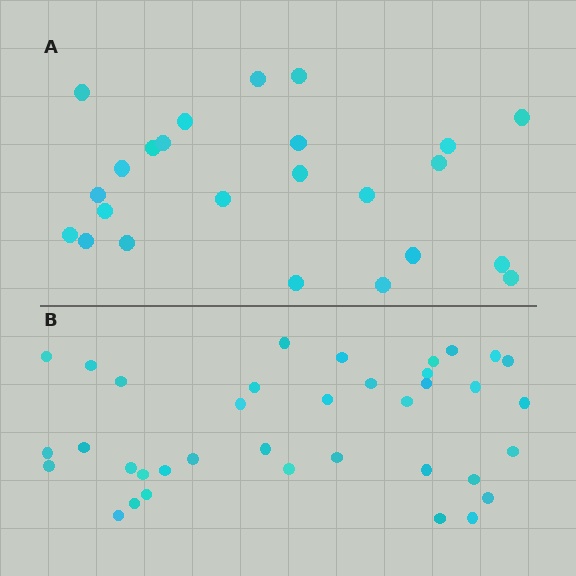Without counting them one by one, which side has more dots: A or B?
Region B (the bottom region) has more dots.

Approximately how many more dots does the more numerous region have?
Region B has approximately 15 more dots than region A.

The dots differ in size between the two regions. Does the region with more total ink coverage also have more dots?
No. Region A has more total ink coverage because its dots are larger, but region B actually contains more individual dots. Total area can be misleading — the number of items is what matters here.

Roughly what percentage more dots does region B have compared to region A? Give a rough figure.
About 55% more.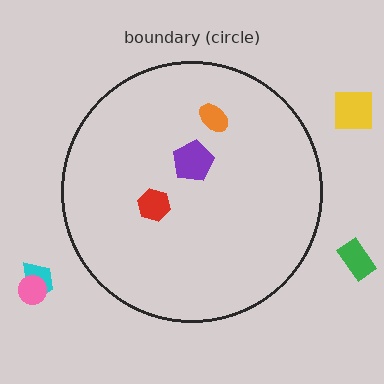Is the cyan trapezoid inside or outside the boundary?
Outside.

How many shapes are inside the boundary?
3 inside, 4 outside.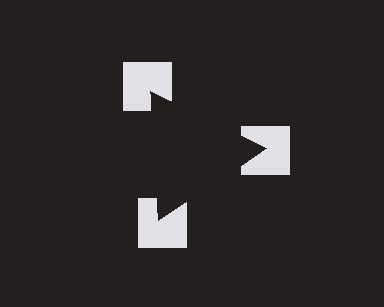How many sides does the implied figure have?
3 sides.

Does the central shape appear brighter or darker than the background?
It typically appears slightly darker than the background, even though no actual brightness change is drawn.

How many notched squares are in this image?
There are 3 — one at each vertex of the illusory triangle.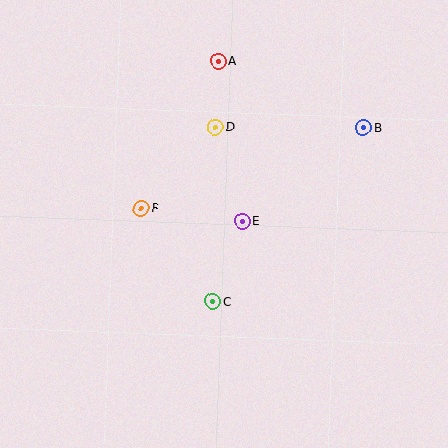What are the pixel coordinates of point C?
Point C is at (213, 301).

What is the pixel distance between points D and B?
The distance between D and B is 148 pixels.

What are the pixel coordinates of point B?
Point B is at (363, 127).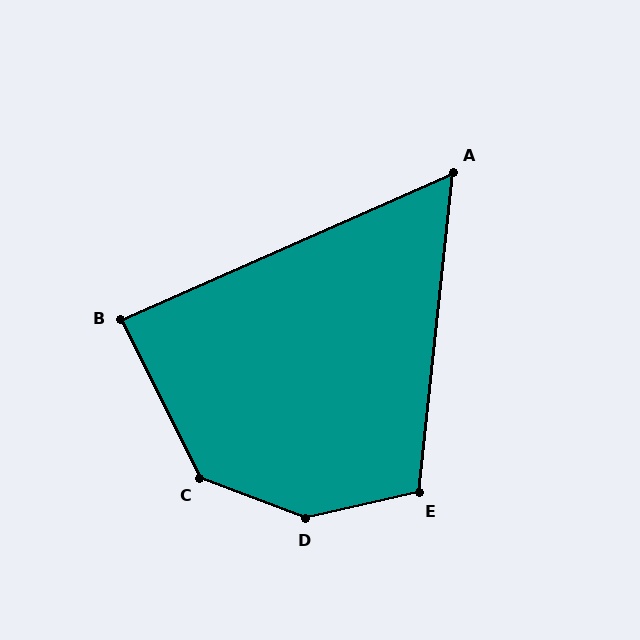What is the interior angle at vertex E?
Approximately 109 degrees (obtuse).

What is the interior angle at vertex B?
Approximately 87 degrees (approximately right).